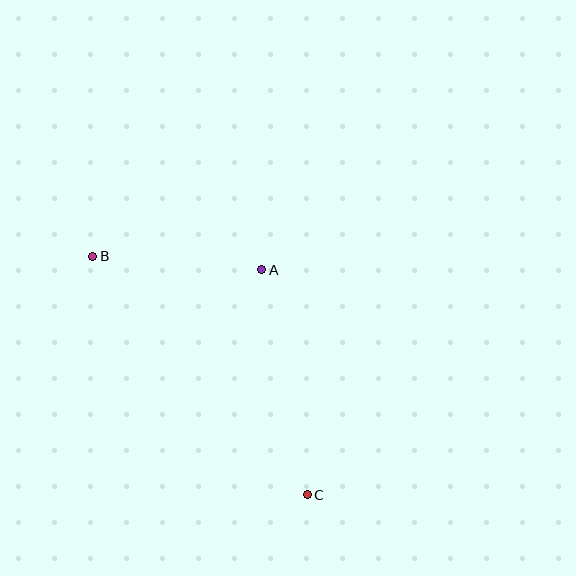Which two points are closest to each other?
Points A and B are closest to each other.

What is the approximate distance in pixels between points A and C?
The distance between A and C is approximately 230 pixels.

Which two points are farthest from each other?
Points B and C are farthest from each other.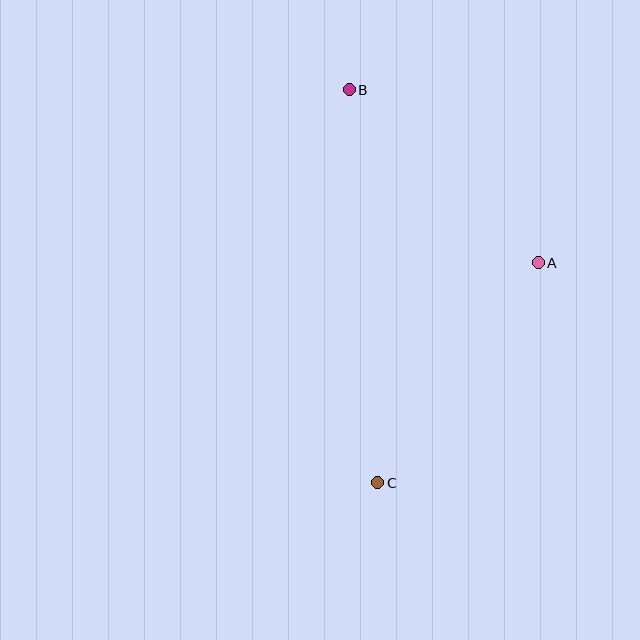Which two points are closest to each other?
Points A and B are closest to each other.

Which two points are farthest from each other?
Points B and C are farthest from each other.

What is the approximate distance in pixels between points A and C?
The distance between A and C is approximately 272 pixels.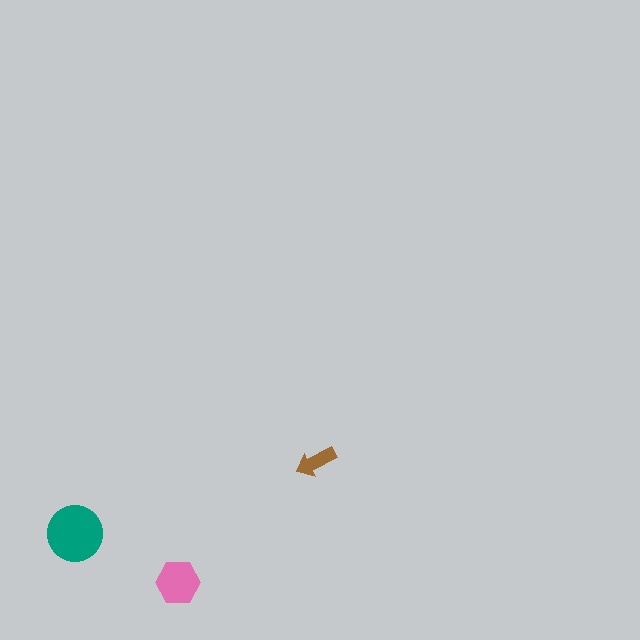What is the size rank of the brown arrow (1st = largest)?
3rd.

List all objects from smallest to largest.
The brown arrow, the pink hexagon, the teal circle.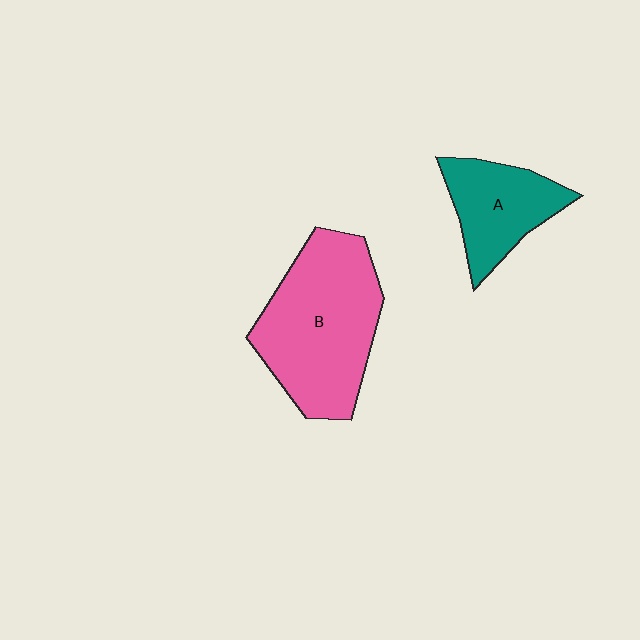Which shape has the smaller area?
Shape A (teal).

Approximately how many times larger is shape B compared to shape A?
Approximately 1.9 times.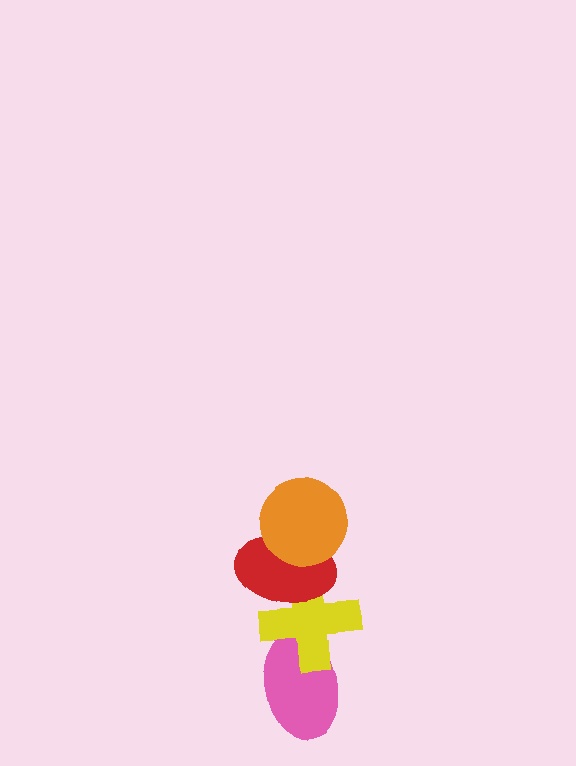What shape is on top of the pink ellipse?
The yellow cross is on top of the pink ellipse.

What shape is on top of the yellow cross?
The red ellipse is on top of the yellow cross.